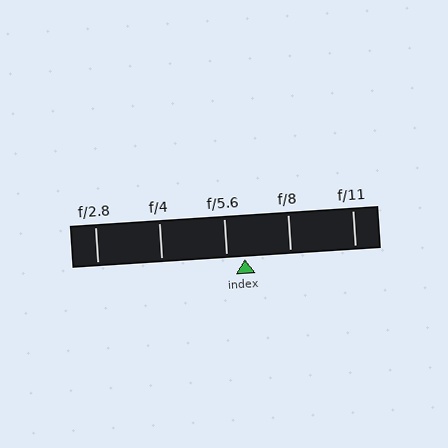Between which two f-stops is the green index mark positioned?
The index mark is between f/5.6 and f/8.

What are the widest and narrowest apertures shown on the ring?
The widest aperture shown is f/2.8 and the narrowest is f/11.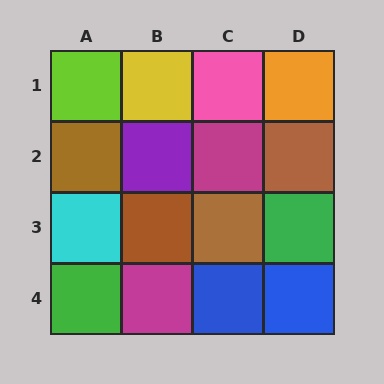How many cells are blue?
2 cells are blue.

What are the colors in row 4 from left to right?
Green, magenta, blue, blue.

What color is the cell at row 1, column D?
Orange.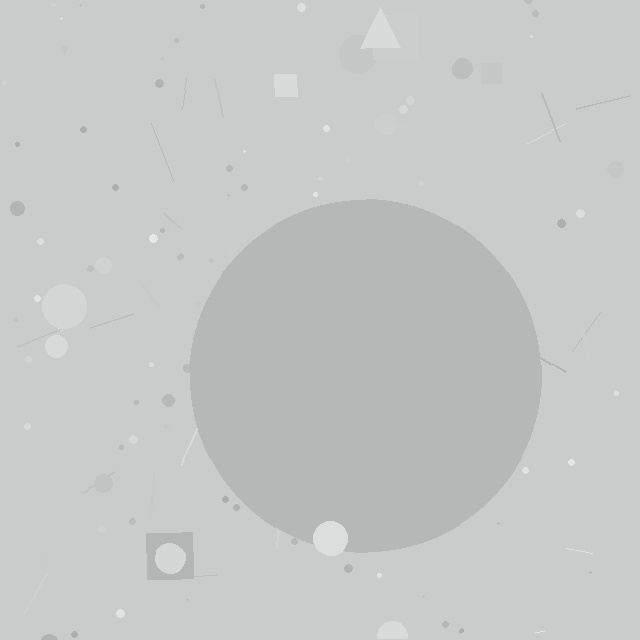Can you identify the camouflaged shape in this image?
The camouflaged shape is a circle.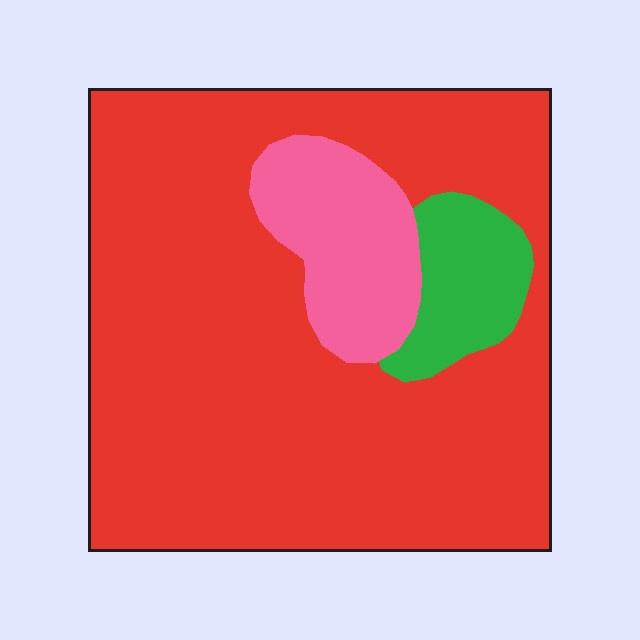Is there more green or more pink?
Pink.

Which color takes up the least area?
Green, at roughly 10%.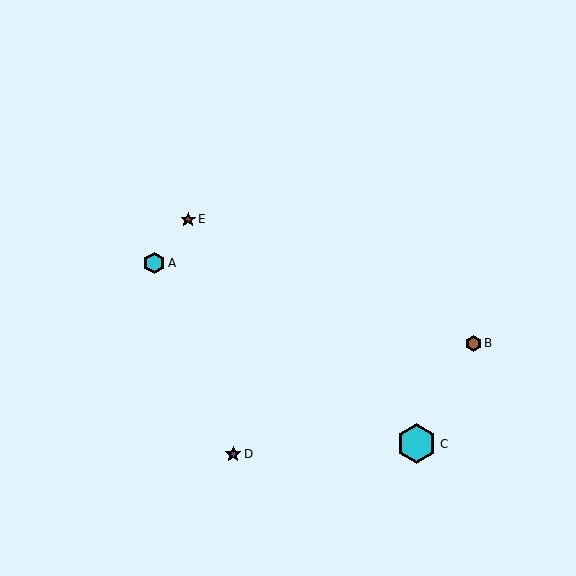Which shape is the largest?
The cyan hexagon (labeled C) is the largest.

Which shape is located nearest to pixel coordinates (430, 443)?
The cyan hexagon (labeled C) at (417, 444) is nearest to that location.